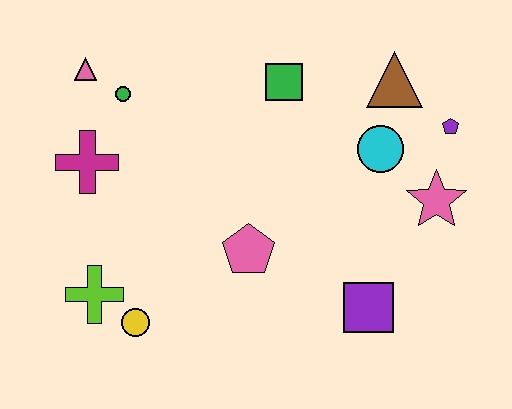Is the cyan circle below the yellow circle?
No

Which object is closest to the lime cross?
The yellow circle is closest to the lime cross.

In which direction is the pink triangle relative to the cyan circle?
The pink triangle is to the left of the cyan circle.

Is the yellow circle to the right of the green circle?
Yes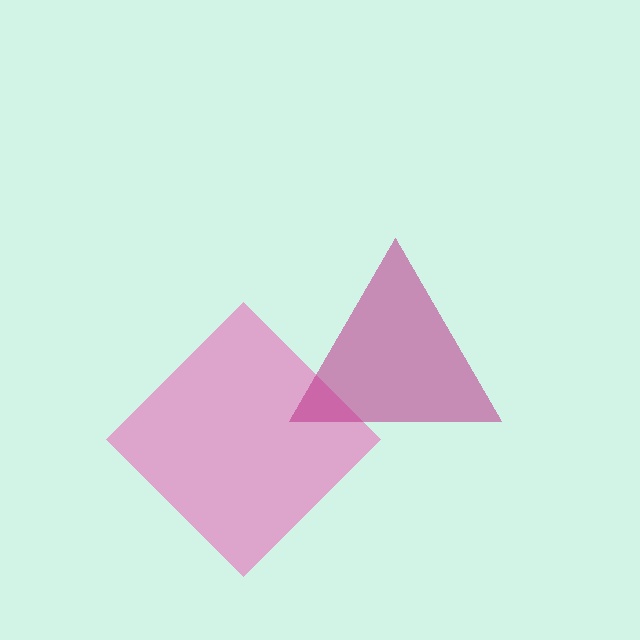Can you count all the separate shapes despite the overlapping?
Yes, there are 2 separate shapes.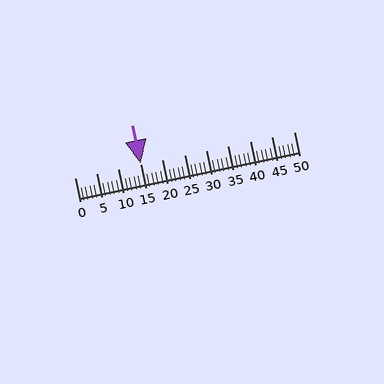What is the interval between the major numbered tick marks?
The major tick marks are spaced 5 units apart.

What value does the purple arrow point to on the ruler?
The purple arrow points to approximately 15.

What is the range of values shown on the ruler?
The ruler shows values from 0 to 50.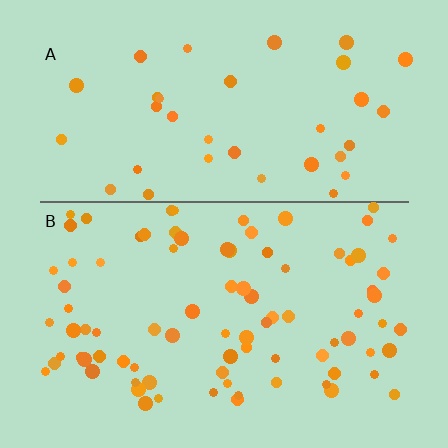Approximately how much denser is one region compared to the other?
Approximately 2.3× — region B over region A.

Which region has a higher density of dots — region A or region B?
B (the bottom).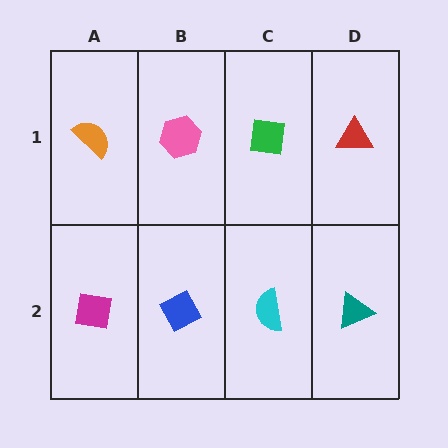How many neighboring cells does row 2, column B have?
3.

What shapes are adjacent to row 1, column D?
A teal triangle (row 2, column D), a green square (row 1, column C).